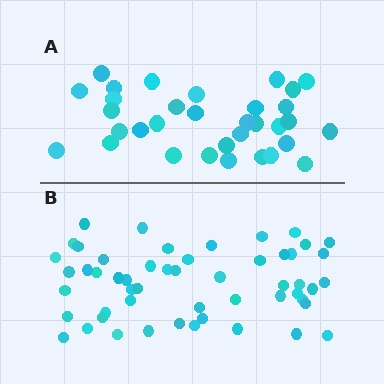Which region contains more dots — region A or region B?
Region B (the bottom region) has more dots.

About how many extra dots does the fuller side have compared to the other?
Region B has approximately 20 more dots than region A.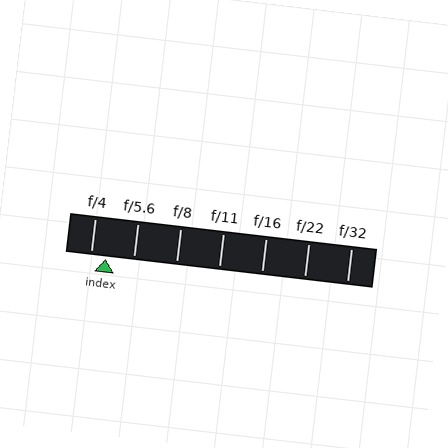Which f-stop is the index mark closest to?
The index mark is closest to f/4.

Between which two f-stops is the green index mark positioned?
The index mark is between f/4 and f/5.6.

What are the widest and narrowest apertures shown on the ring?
The widest aperture shown is f/4 and the narrowest is f/32.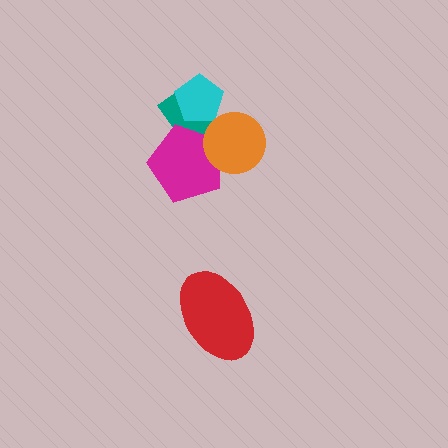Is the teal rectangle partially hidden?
Yes, it is partially covered by another shape.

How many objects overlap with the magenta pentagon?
2 objects overlap with the magenta pentagon.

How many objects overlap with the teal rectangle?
3 objects overlap with the teal rectangle.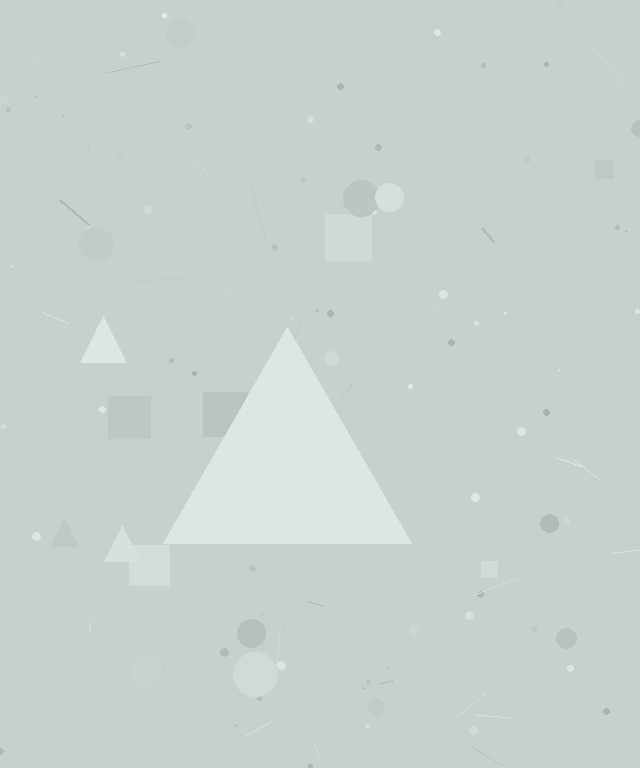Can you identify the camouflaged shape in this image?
The camouflaged shape is a triangle.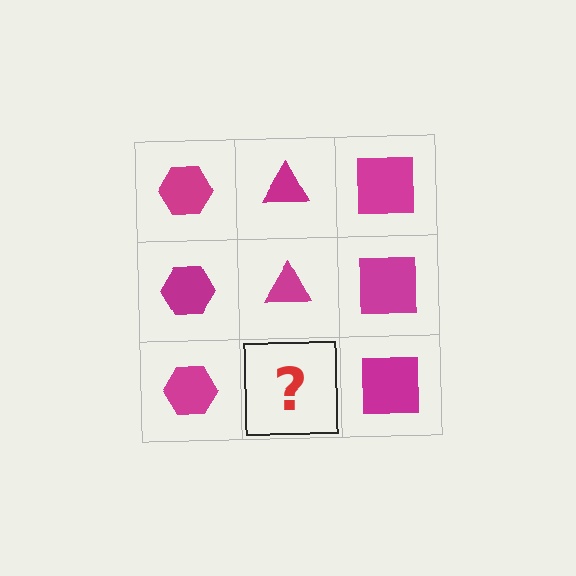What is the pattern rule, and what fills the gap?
The rule is that each column has a consistent shape. The gap should be filled with a magenta triangle.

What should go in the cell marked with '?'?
The missing cell should contain a magenta triangle.